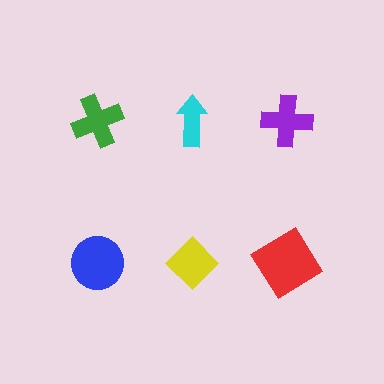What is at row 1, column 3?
A purple cross.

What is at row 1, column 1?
A green cross.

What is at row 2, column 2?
A yellow diamond.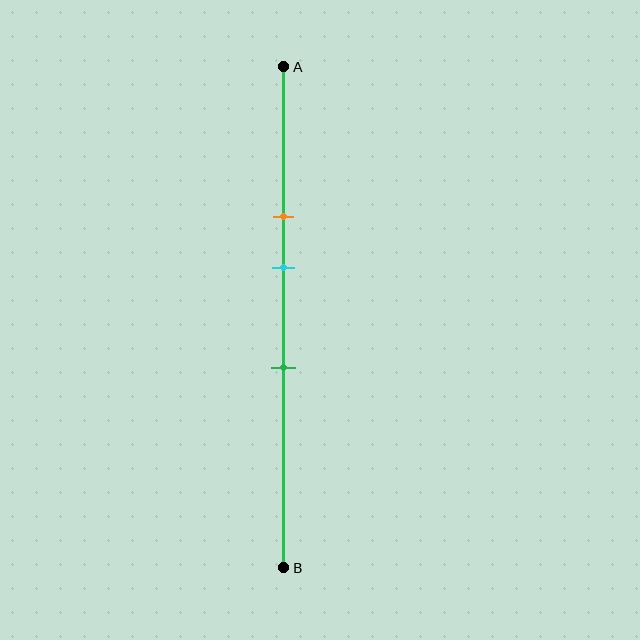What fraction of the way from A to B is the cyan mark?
The cyan mark is approximately 40% (0.4) of the way from A to B.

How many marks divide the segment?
There are 3 marks dividing the segment.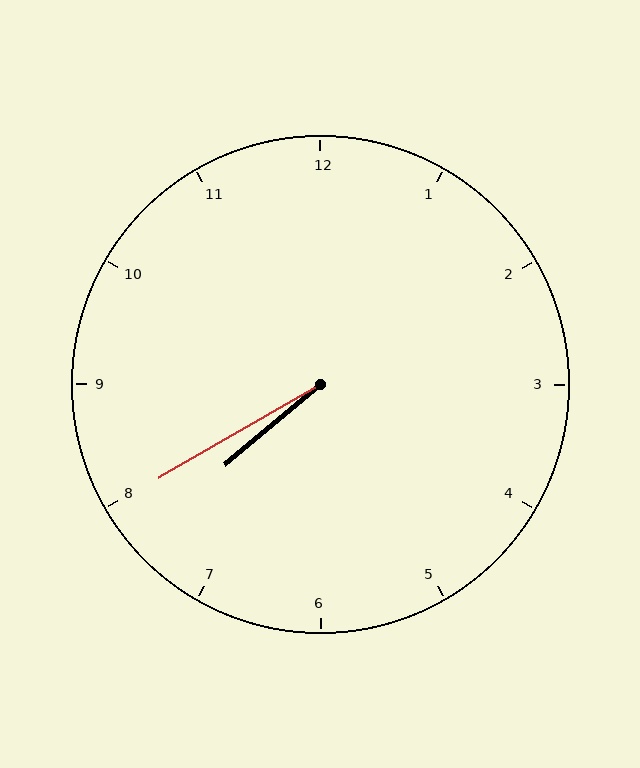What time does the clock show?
7:40.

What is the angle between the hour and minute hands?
Approximately 10 degrees.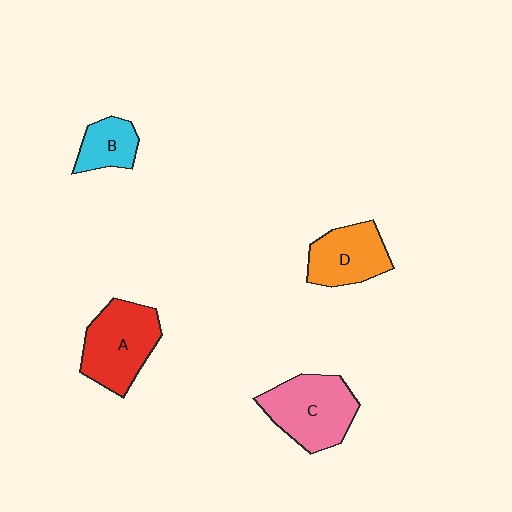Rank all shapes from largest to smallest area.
From largest to smallest: C (pink), A (red), D (orange), B (cyan).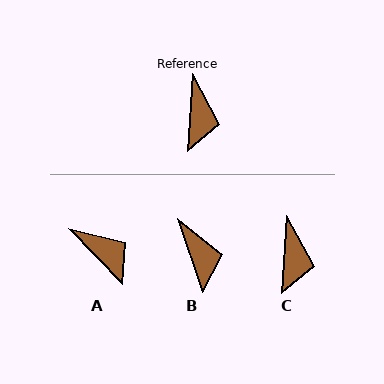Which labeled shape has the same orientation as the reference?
C.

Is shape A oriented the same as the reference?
No, it is off by about 48 degrees.